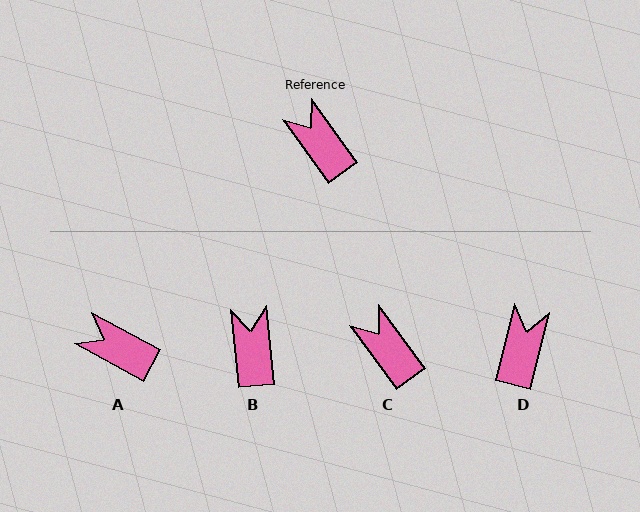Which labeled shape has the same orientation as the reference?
C.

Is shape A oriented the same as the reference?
No, it is off by about 26 degrees.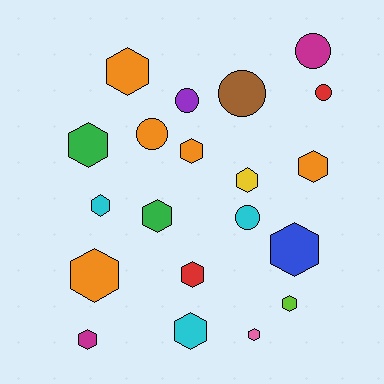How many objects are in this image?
There are 20 objects.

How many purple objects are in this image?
There is 1 purple object.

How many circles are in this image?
There are 6 circles.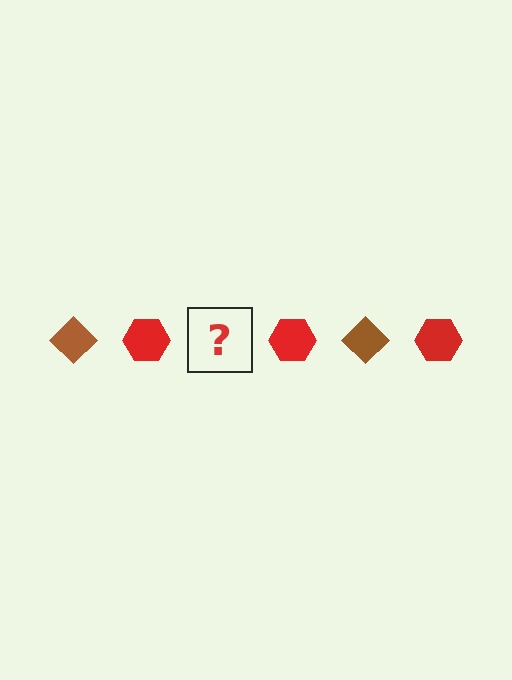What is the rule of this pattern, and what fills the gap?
The rule is that the pattern alternates between brown diamond and red hexagon. The gap should be filled with a brown diamond.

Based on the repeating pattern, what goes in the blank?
The blank should be a brown diamond.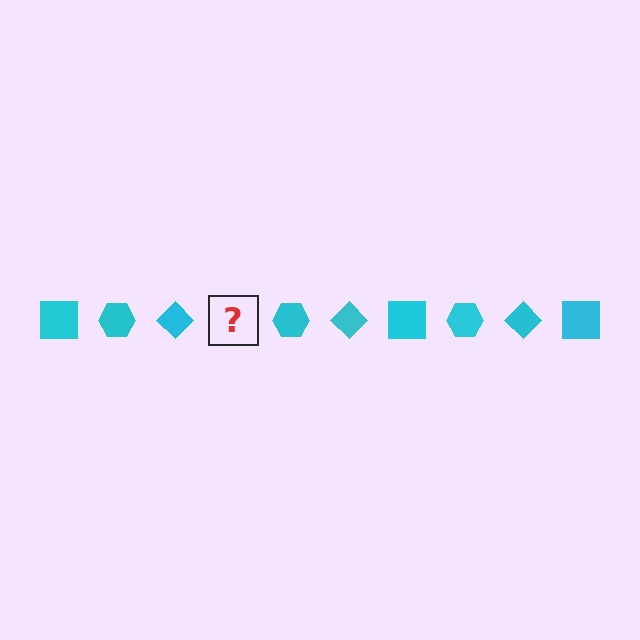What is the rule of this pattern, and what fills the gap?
The rule is that the pattern cycles through square, hexagon, diamond shapes in cyan. The gap should be filled with a cyan square.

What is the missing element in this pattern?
The missing element is a cyan square.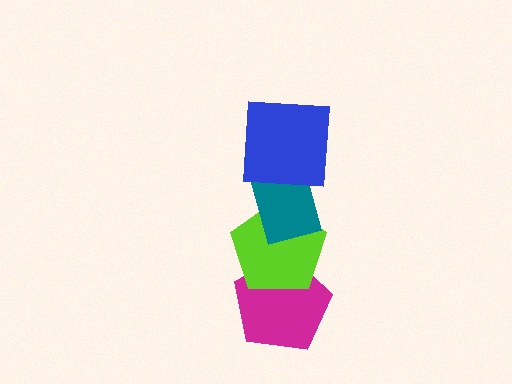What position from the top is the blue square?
The blue square is 1st from the top.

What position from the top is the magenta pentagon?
The magenta pentagon is 4th from the top.